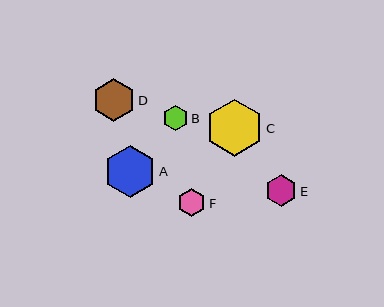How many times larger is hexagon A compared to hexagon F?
Hexagon A is approximately 1.9 times the size of hexagon F.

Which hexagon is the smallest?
Hexagon B is the smallest with a size of approximately 25 pixels.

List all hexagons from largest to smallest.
From largest to smallest: C, A, D, E, F, B.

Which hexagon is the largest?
Hexagon C is the largest with a size of approximately 57 pixels.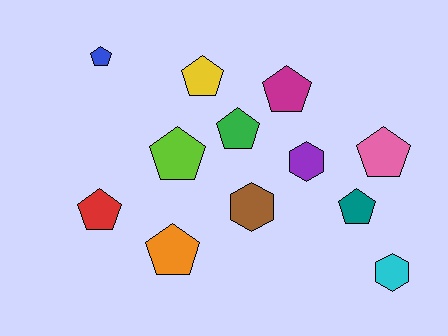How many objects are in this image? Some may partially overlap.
There are 12 objects.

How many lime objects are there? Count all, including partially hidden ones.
There is 1 lime object.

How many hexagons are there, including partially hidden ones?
There are 3 hexagons.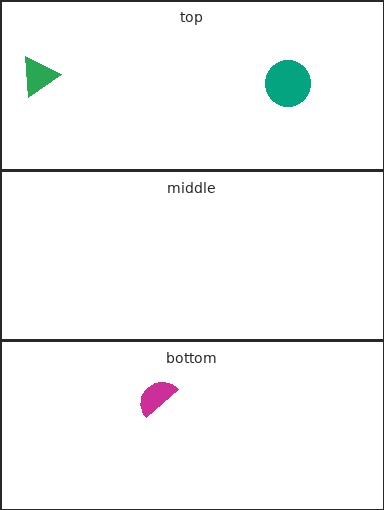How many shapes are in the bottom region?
1.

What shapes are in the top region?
The teal circle, the green triangle.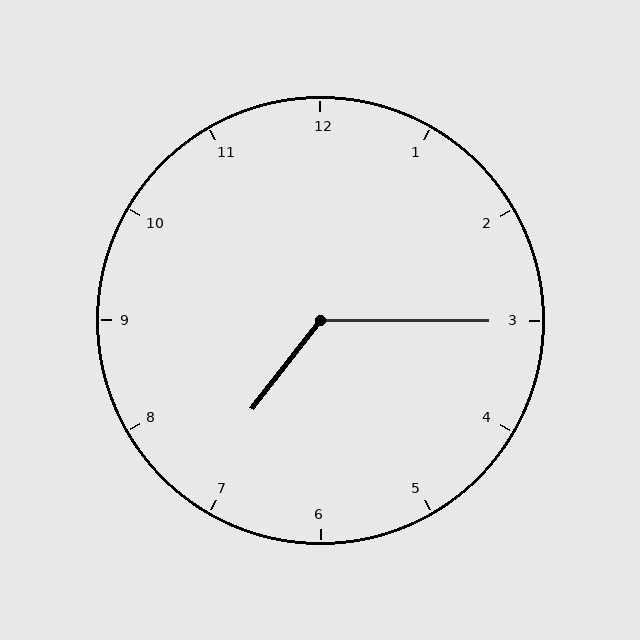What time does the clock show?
7:15.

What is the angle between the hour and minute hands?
Approximately 128 degrees.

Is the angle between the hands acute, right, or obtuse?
It is obtuse.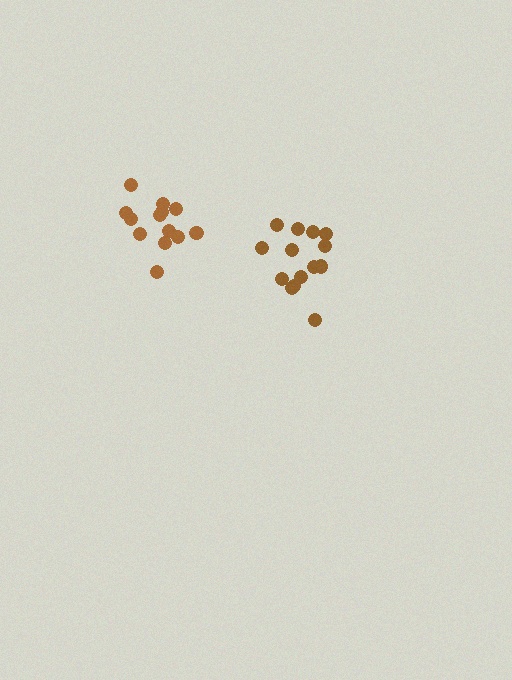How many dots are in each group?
Group 1: 13 dots, Group 2: 14 dots (27 total).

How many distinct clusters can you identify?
There are 2 distinct clusters.